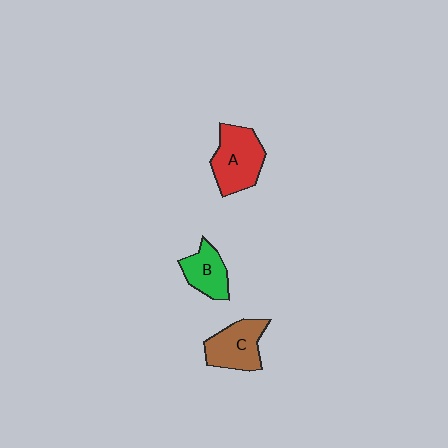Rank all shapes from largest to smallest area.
From largest to smallest: A (red), C (brown), B (green).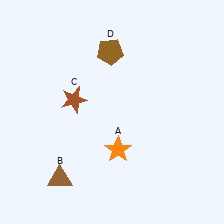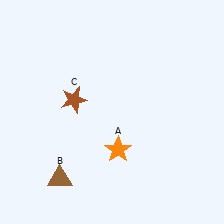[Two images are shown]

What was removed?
The brown pentagon (D) was removed in Image 2.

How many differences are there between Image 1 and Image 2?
There is 1 difference between the two images.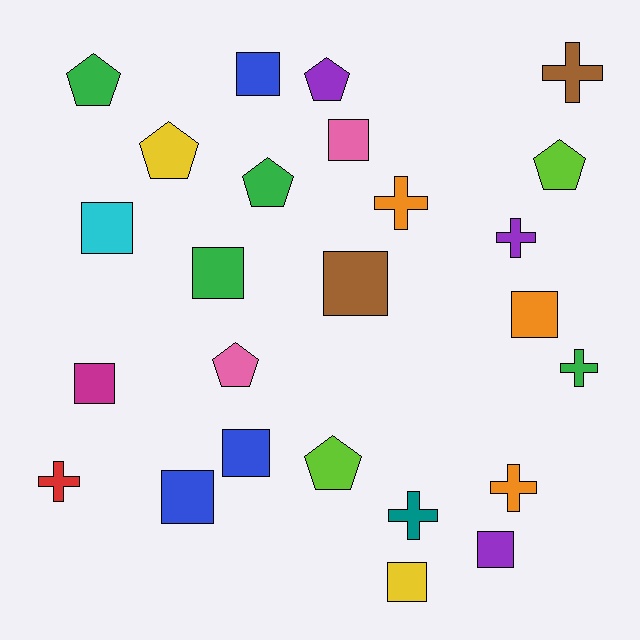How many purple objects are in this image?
There are 3 purple objects.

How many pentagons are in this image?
There are 7 pentagons.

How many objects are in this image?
There are 25 objects.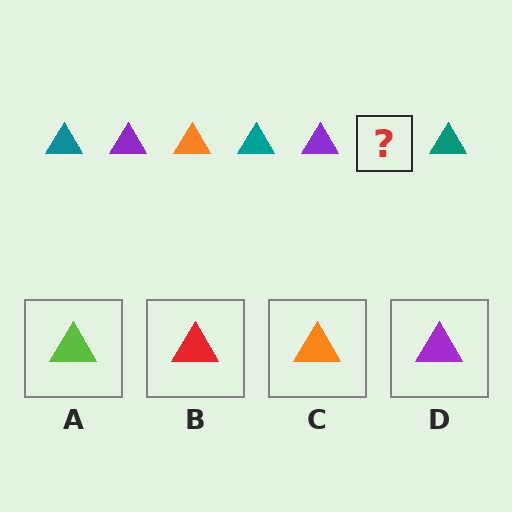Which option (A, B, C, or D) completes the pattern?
C.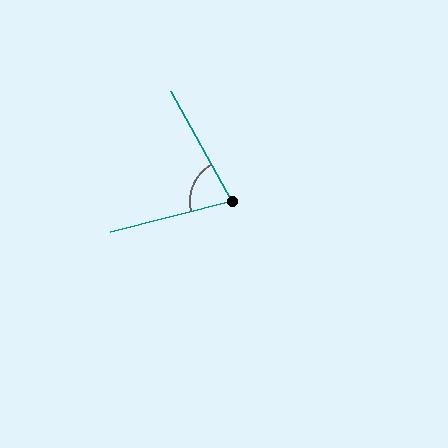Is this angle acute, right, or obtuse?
It is acute.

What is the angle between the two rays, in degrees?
Approximately 75 degrees.